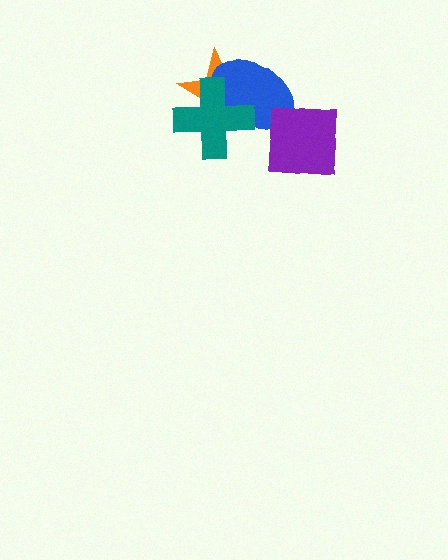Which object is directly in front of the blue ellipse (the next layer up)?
The teal cross is directly in front of the blue ellipse.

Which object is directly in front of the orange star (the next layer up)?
The blue ellipse is directly in front of the orange star.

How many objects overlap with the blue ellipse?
3 objects overlap with the blue ellipse.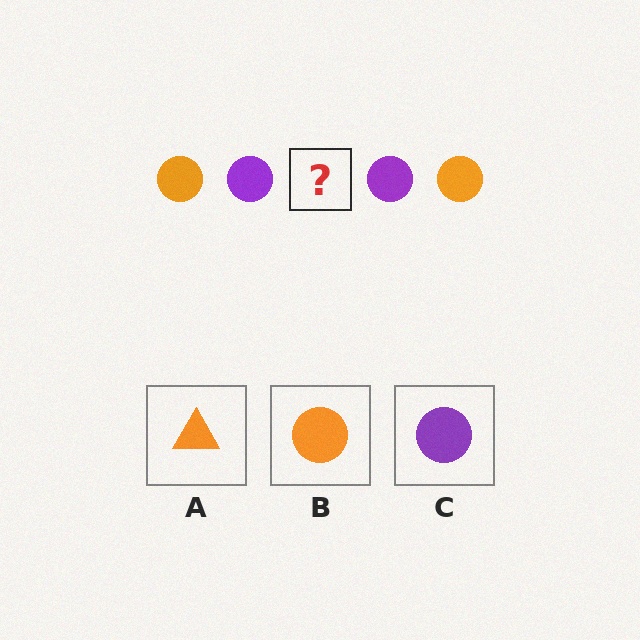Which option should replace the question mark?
Option B.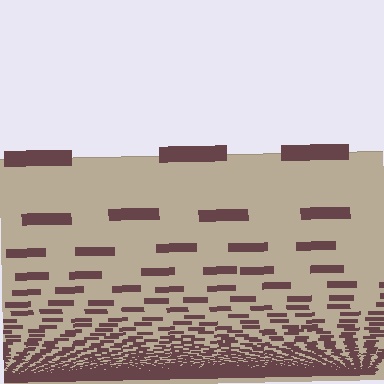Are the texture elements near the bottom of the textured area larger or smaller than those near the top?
Smaller. The gradient is inverted — elements near the bottom are smaller and denser.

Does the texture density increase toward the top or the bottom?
Density increases toward the bottom.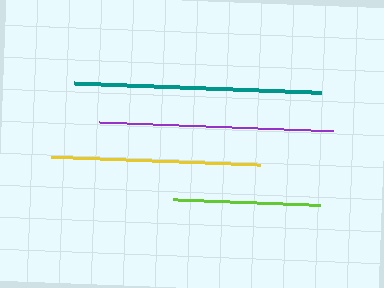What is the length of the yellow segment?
The yellow segment is approximately 209 pixels long.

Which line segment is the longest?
The teal line is the longest at approximately 247 pixels.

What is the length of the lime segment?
The lime segment is approximately 147 pixels long.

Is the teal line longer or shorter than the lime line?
The teal line is longer than the lime line.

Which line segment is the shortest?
The lime line is the shortest at approximately 147 pixels.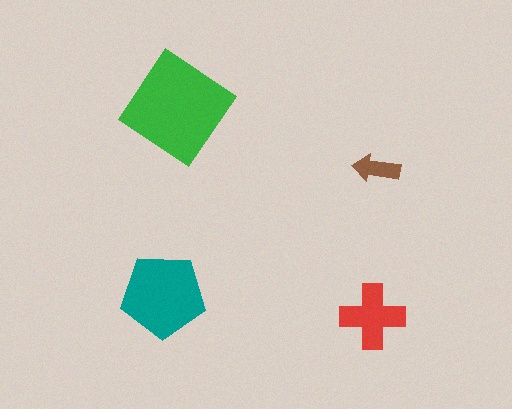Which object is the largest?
The green diamond.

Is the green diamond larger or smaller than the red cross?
Larger.